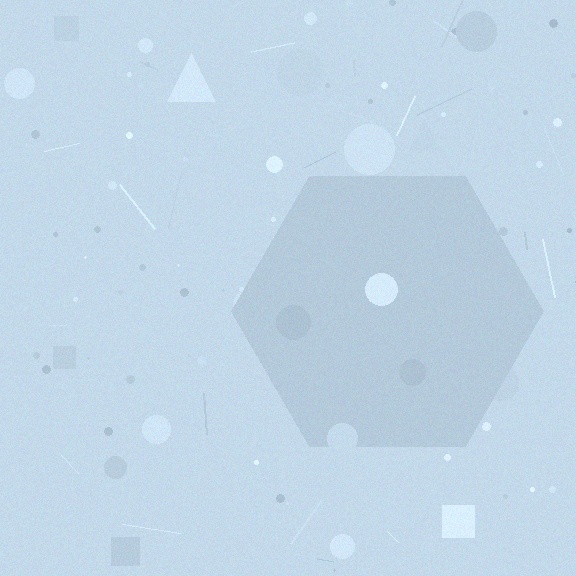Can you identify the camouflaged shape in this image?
The camouflaged shape is a hexagon.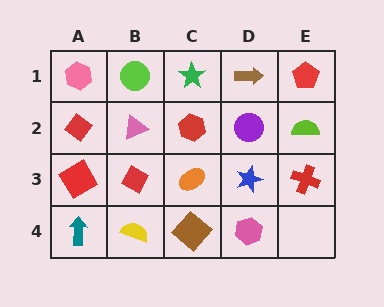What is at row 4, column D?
A pink hexagon.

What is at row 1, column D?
A brown arrow.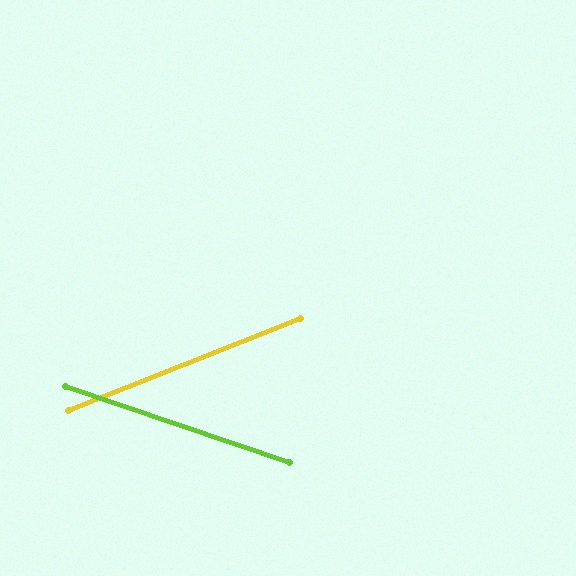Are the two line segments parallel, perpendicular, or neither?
Neither parallel nor perpendicular — they differ by about 41°.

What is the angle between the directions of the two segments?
Approximately 41 degrees.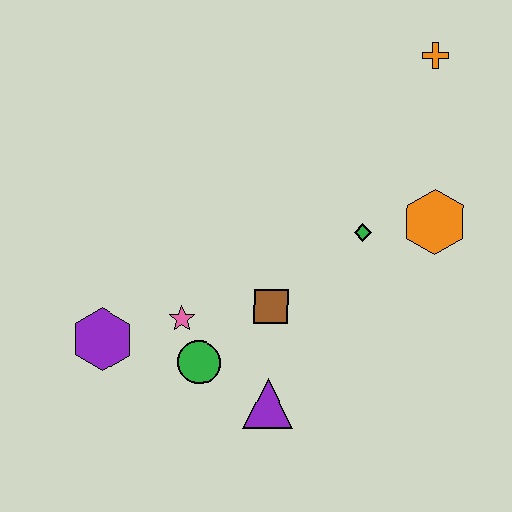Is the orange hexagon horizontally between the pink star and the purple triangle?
No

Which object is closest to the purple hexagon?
The pink star is closest to the purple hexagon.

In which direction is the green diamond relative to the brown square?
The green diamond is to the right of the brown square.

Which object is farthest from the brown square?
The orange cross is farthest from the brown square.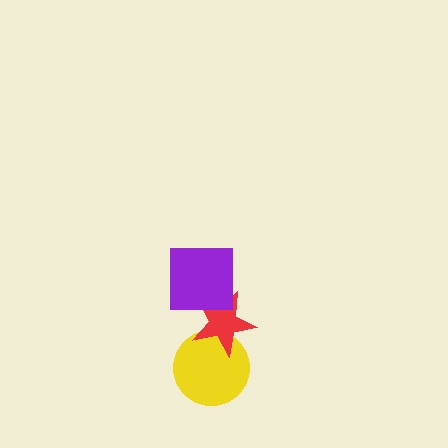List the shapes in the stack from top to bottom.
From top to bottom: the purple square, the red star, the yellow circle.